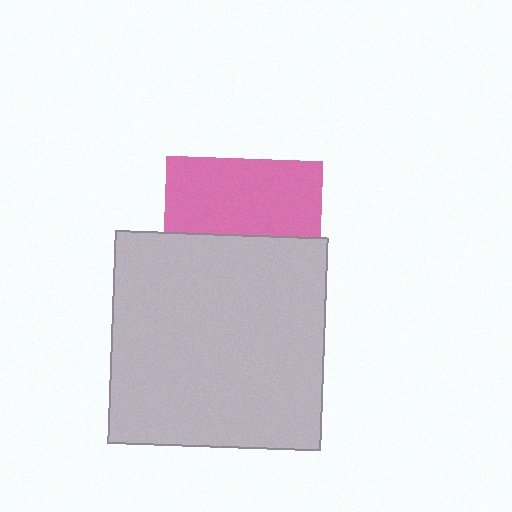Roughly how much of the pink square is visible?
About half of it is visible (roughly 48%).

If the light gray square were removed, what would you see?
You would see the complete pink square.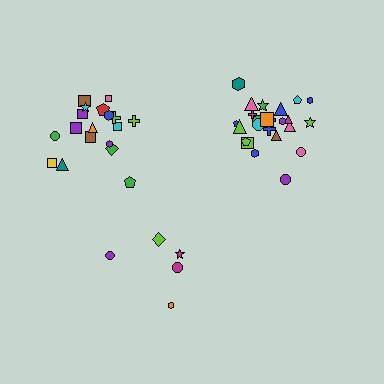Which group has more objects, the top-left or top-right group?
The top-right group.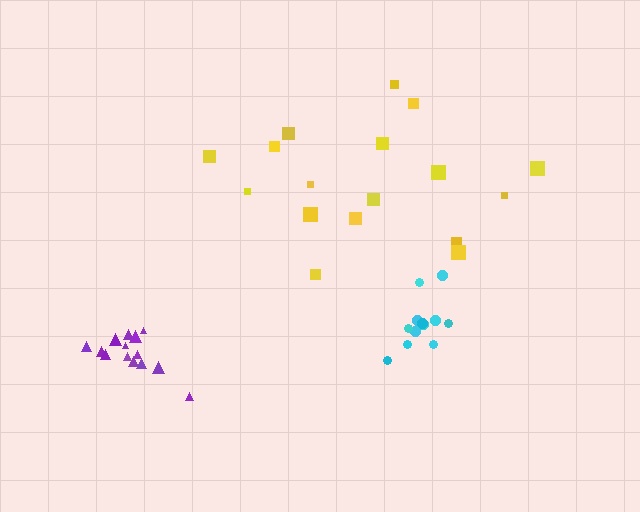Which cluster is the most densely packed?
Purple.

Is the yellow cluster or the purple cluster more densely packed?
Purple.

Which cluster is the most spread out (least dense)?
Yellow.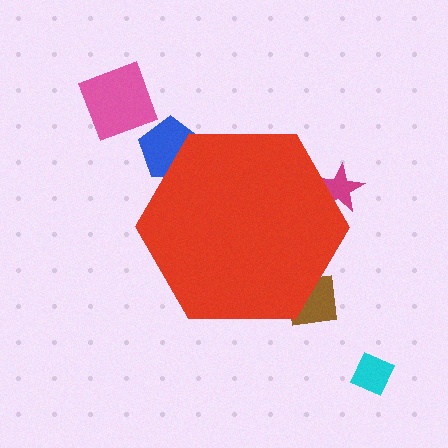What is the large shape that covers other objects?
A red hexagon.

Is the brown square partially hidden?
Yes, the brown square is partially hidden behind the red hexagon.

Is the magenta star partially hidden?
Yes, the magenta star is partially hidden behind the red hexagon.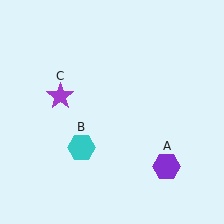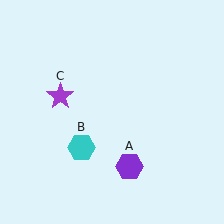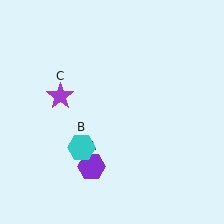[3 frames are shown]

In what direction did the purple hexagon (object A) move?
The purple hexagon (object A) moved left.